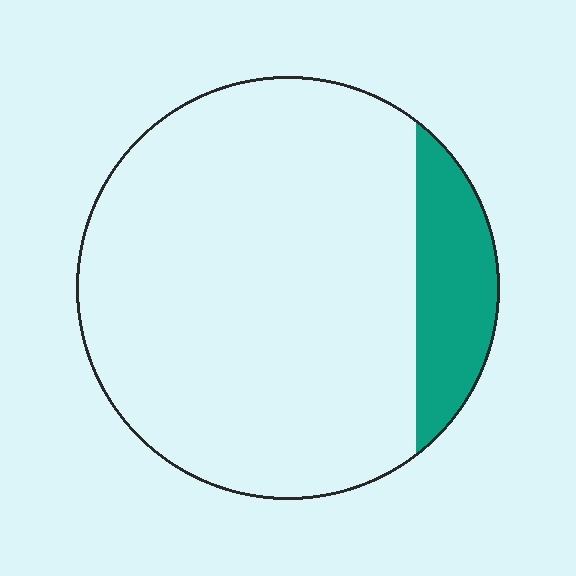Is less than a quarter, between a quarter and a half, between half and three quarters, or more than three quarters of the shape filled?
Less than a quarter.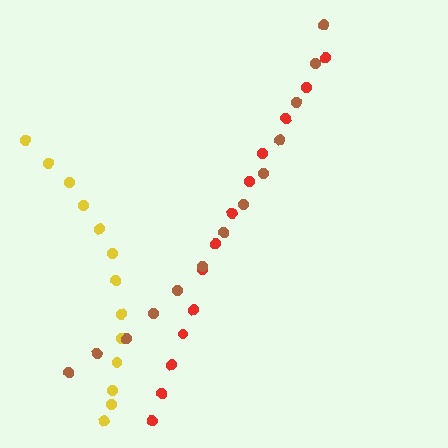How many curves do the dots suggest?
There are 3 distinct paths.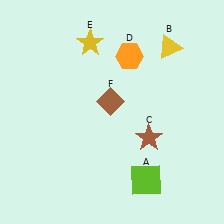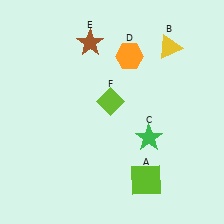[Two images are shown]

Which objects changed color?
C changed from brown to green. E changed from yellow to brown. F changed from brown to lime.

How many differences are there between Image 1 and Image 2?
There are 3 differences between the two images.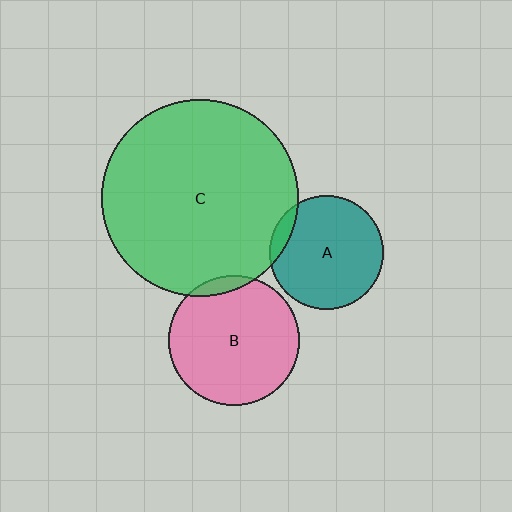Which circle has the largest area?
Circle C (green).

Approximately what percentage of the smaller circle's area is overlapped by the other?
Approximately 10%.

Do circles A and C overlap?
Yes.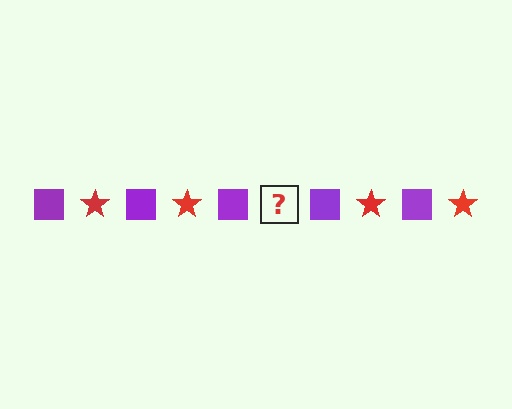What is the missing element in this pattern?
The missing element is a red star.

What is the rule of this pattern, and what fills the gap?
The rule is that the pattern alternates between purple square and red star. The gap should be filled with a red star.